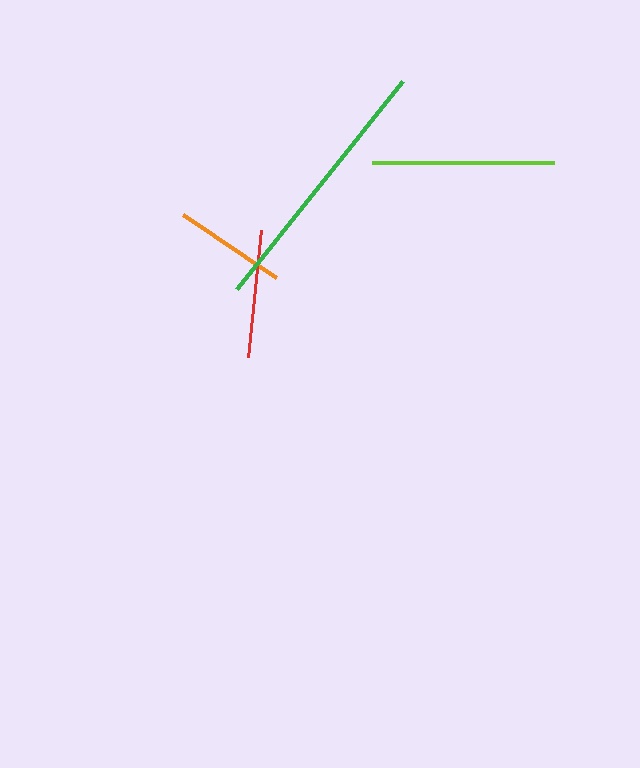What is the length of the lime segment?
The lime segment is approximately 182 pixels long.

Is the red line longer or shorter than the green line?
The green line is longer than the red line.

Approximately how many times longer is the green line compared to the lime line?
The green line is approximately 1.5 times the length of the lime line.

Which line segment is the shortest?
The orange line is the shortest at approximately 112 pixels.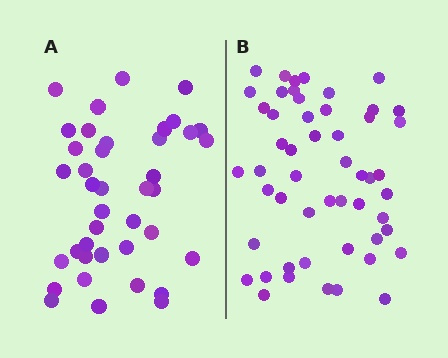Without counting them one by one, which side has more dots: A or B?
Region B (the right region) has more dots.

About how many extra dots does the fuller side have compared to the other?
Region B has roughly 12 or so more dots than region A.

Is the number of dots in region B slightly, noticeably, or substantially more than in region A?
Region B has noticeably more, but not dramatically so. The ratio is roughly 1.3 to 1.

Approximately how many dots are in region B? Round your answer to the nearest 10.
About 50 dots. (The exact count is 52, which rounds to 50.)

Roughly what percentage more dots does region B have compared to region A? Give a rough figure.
About 30% more.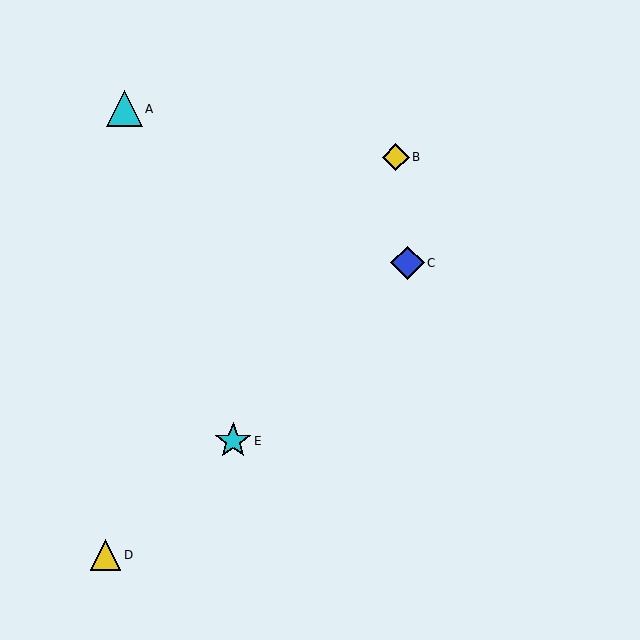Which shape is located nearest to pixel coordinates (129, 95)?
The cyan triangle (labeled A) at (124, 109) is nearest to that location.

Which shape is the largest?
The cyan star (labeled E) is the largest.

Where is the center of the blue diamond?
The center of the blue diamond is at (407, 263).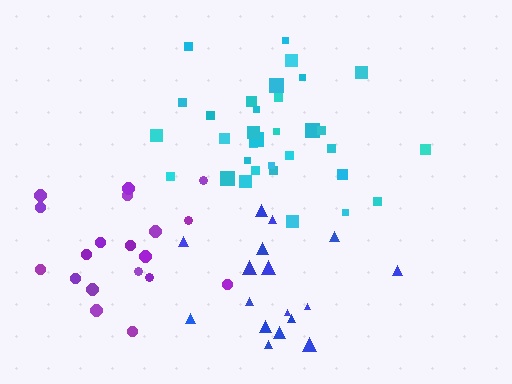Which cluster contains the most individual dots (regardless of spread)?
Cyan (33).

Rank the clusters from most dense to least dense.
cyan, blue, purple.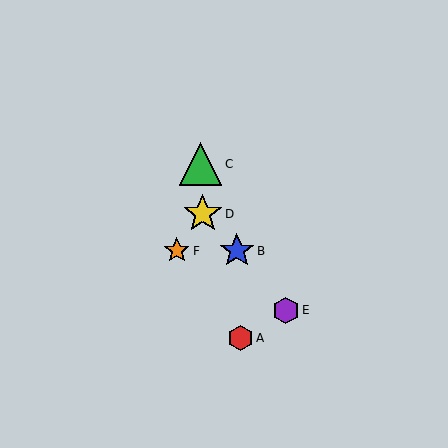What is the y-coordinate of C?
Object C is at y≈164.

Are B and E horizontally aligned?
No, B is at y≈251 and E is at y≈310.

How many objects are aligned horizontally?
2 objects (B, F) are aligned horizontally.